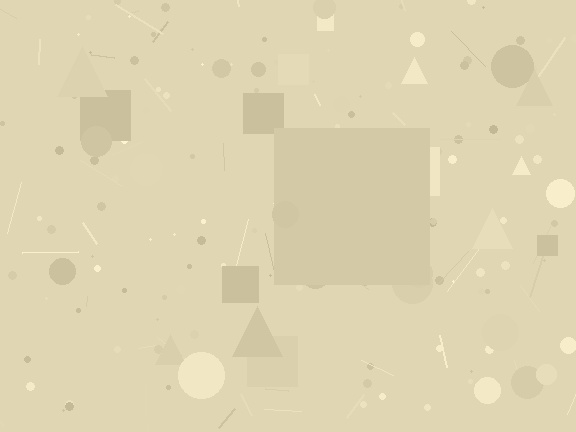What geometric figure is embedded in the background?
A square is embedded in the background.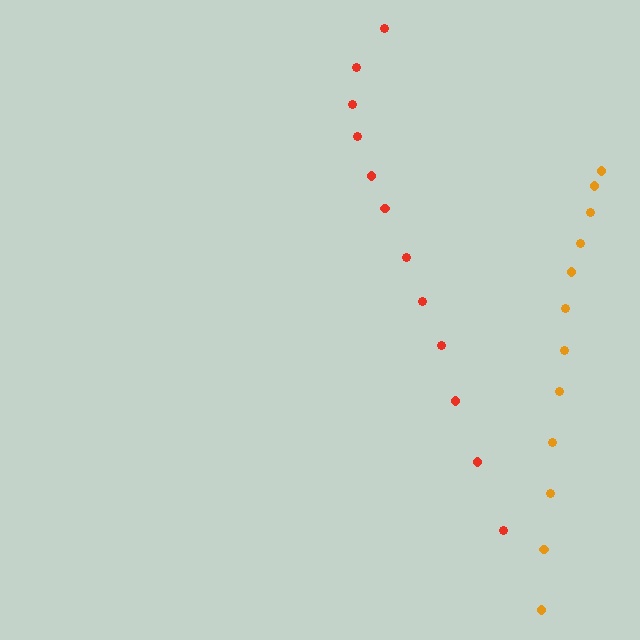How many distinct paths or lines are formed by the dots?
There are 2 distinct paths.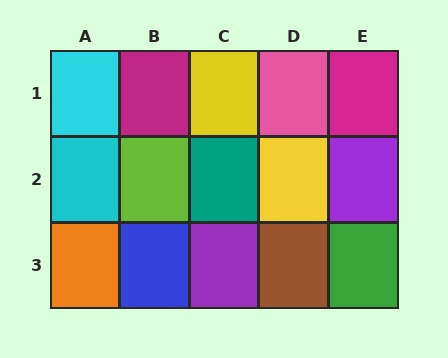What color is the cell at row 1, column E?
Magenta.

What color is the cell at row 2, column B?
Lime.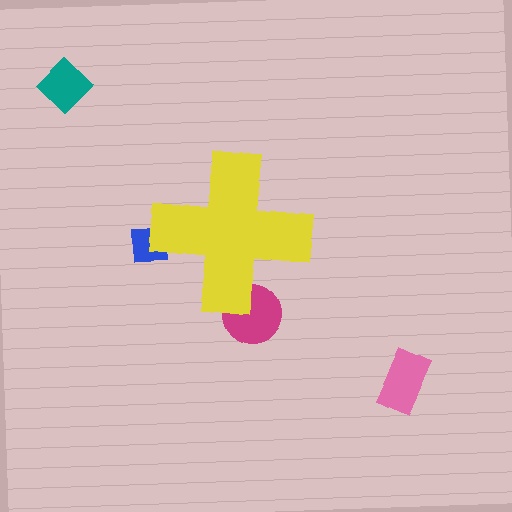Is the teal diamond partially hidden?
No, the teal diamond is fully visible.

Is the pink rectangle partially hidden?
No, the pink rectangle is fully visible.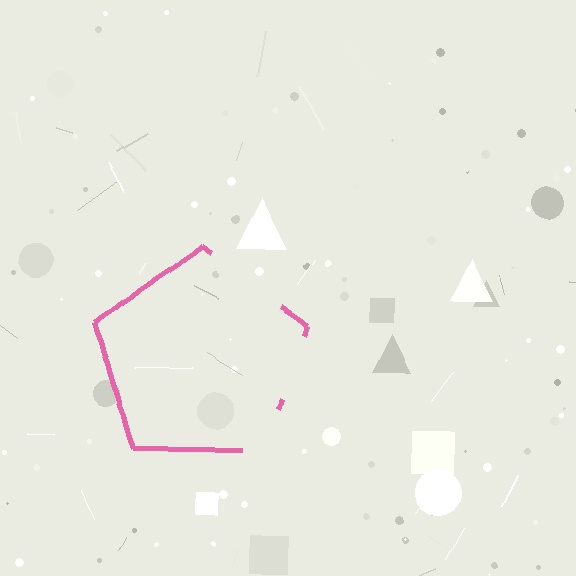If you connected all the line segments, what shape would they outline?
They would outline a pentagon.